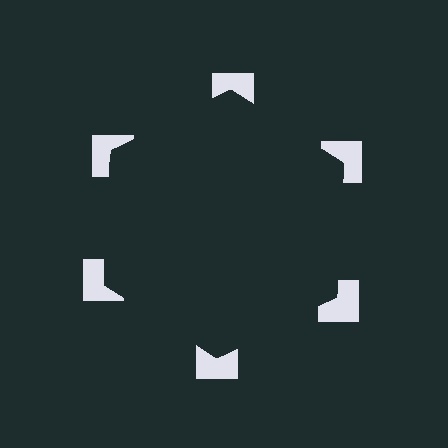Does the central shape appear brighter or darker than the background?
It typically appears slightly darker than the background, even though no actual brightness change is drawn.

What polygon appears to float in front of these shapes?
An illusory hexagon — its edges are inferred from the aligned wedge cuts in the notched squares, not physically drawn.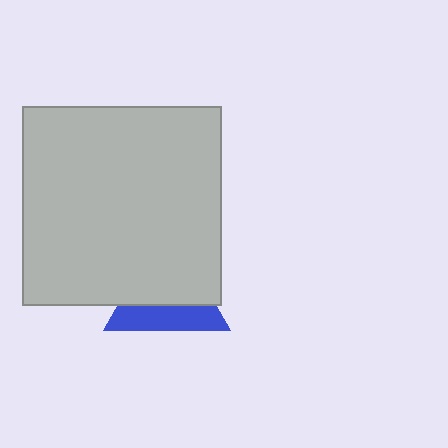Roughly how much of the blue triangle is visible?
A small part of it is visible (roughly 41%).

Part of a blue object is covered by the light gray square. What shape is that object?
It is a triangle.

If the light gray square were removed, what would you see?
You would see the complete blue triangle.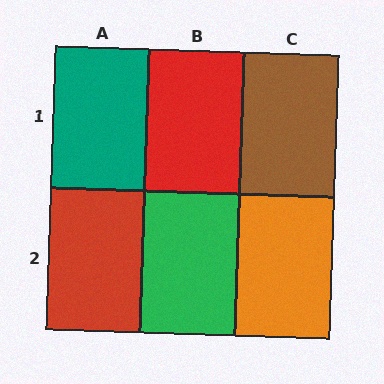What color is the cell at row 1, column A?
Teal.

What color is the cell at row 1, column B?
Red.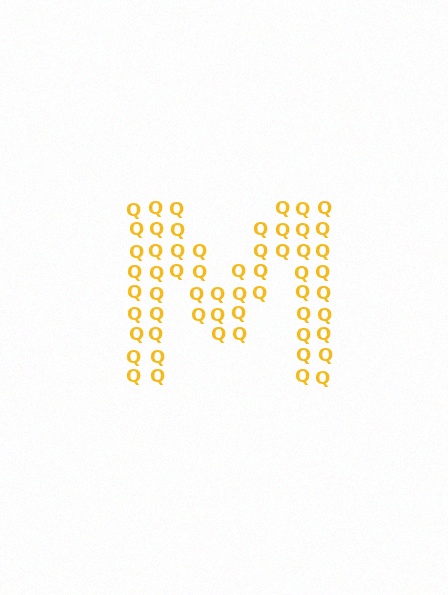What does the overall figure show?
The overall figure shows the letter M.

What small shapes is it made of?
It is made of small letter Q's.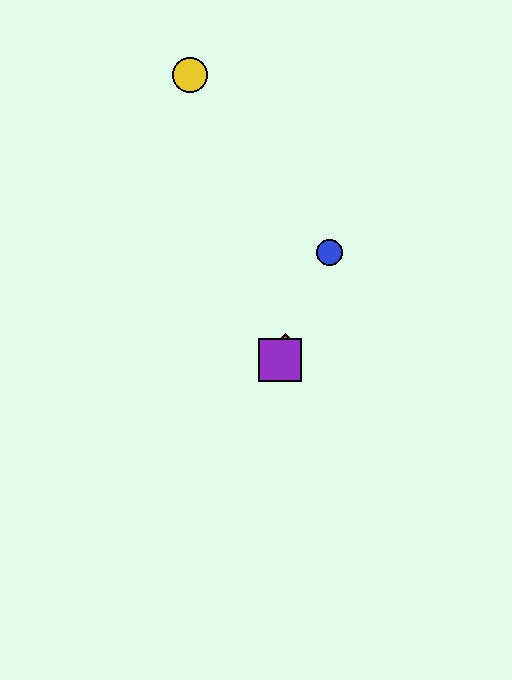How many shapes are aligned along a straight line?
4 shapes (the red diamond, the blue circle, the green diamond, the purple square) are aligned along a straight line.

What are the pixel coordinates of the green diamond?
The green diamond is at (280, 359).